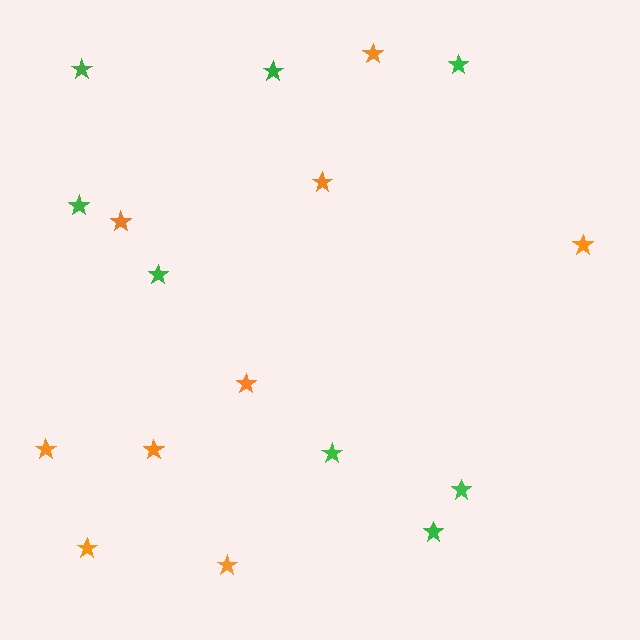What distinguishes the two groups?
There are 2 groups: one group of orange stars (9) and one group of green stars (8).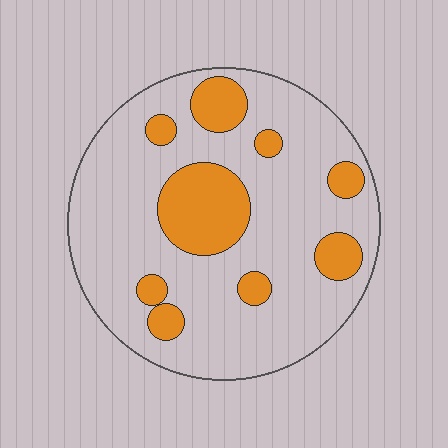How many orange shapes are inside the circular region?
9.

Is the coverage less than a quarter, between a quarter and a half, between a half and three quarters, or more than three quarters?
Less than a quarter.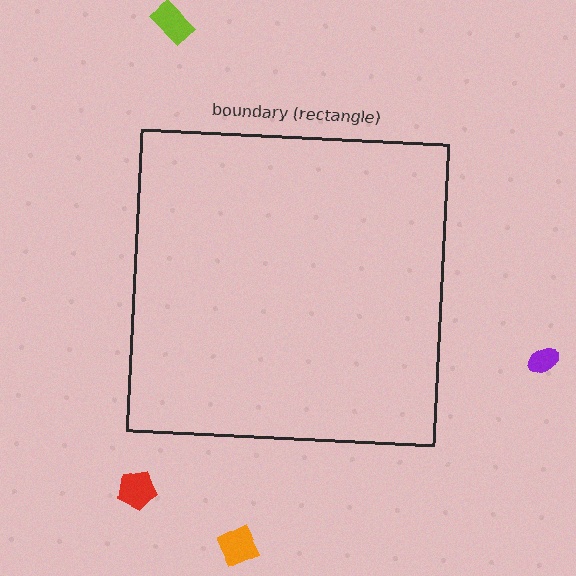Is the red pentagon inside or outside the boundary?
Outside.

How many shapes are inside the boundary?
0 inside, 4 outside.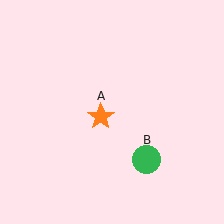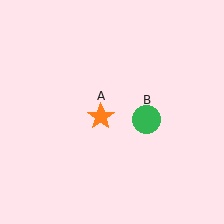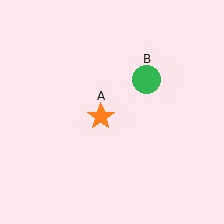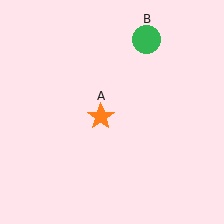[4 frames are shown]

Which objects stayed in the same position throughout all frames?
Orange star (object A) remained stationary.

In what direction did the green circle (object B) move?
The green circle (object B) moved up.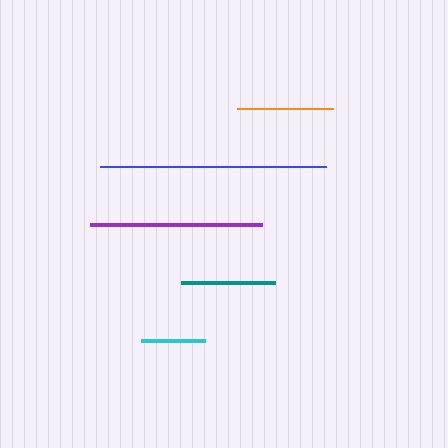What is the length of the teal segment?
The teal segment is approximately 94 pixels long.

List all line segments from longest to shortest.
From longest to shortest: blue, purple, orange, teal, cyan.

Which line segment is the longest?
The blue line is the longest at approximately 226 pixels.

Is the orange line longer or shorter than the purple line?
The purple line is longer than the orange line.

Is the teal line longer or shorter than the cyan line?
The teal line is longer than the cyan line.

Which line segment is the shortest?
The cyan line is the shortest at approximately 63 pixels.